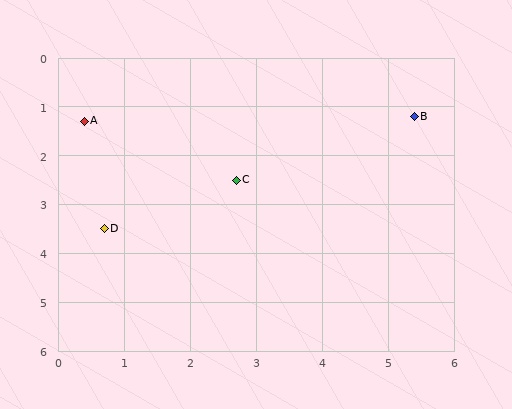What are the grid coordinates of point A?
Point A is at approximately (0.4, 1.3).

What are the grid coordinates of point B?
Point B is at approximately (5.4, 1.2).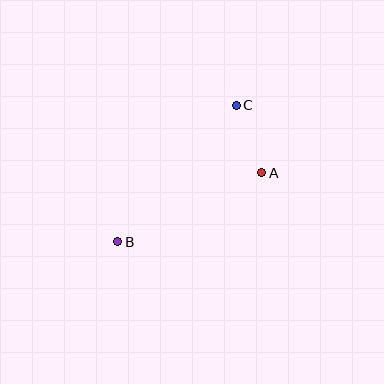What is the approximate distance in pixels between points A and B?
The distance between A and B is approximately 160 pixels.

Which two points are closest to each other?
Points A and C are closest to each other.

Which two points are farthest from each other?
Points B and C are farthest from each other.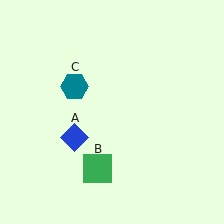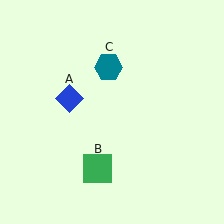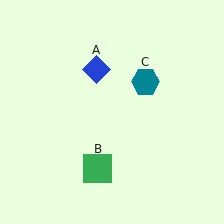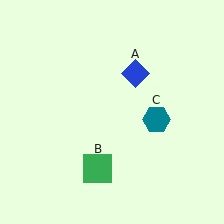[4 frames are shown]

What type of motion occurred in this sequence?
The blue diamond (object A), teal hexagon (object C) rotated clockwise around the center of the scene.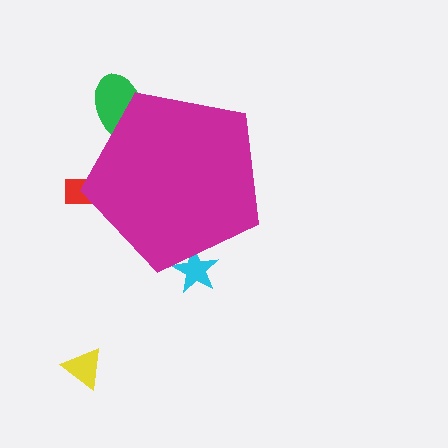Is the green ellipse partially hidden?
Yes, the green ellipse is partially hidden behind the magenta pentagon.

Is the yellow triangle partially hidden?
No, the yellow triangle is fully visible.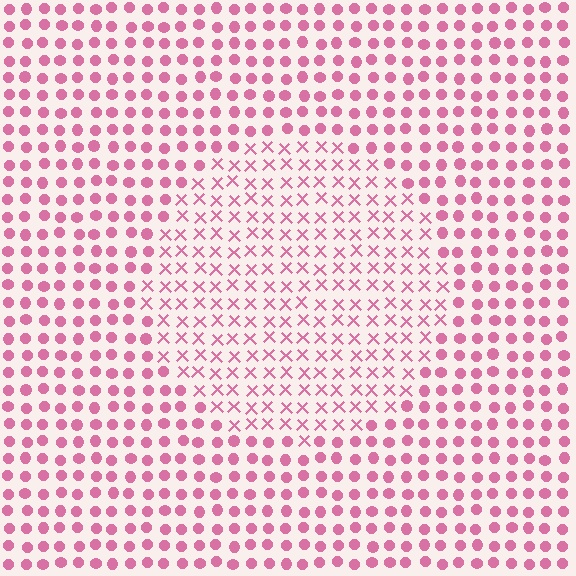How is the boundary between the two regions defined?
The boundary is defined by a change in element shape: X marks inside vs. circles outside. All elements share the same color and spacing.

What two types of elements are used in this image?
The image uses X marks inside the circle region and circles outside it.